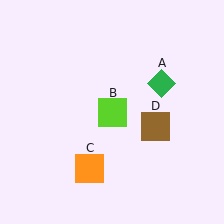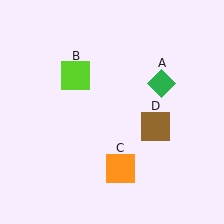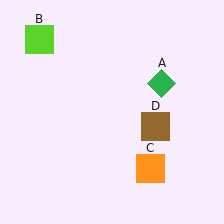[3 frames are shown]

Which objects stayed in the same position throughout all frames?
Green diamond (object A) and brown square (object D) remained stationary.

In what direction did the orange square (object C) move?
The orange square (object C) moved right.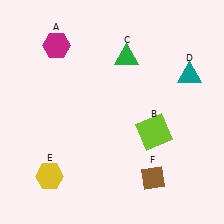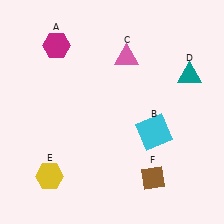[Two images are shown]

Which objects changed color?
B changed from lime to cyan. C changed from green to pink.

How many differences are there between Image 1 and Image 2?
There are 2 differences between the two images.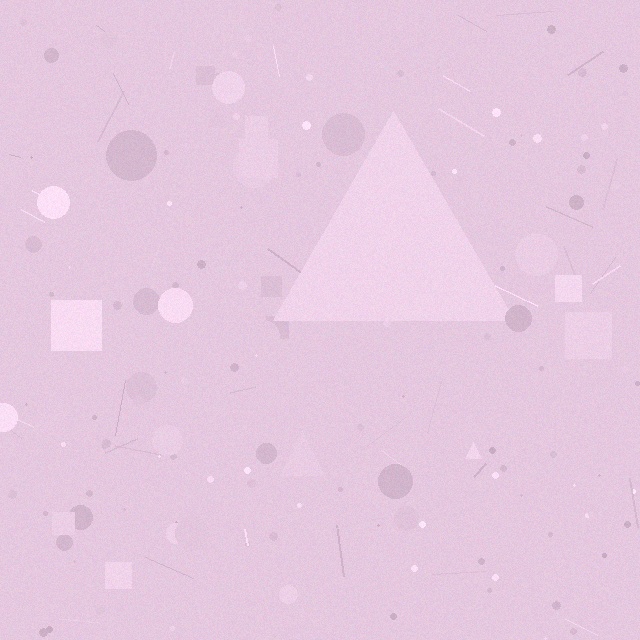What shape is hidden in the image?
A triangle is hidden in the image.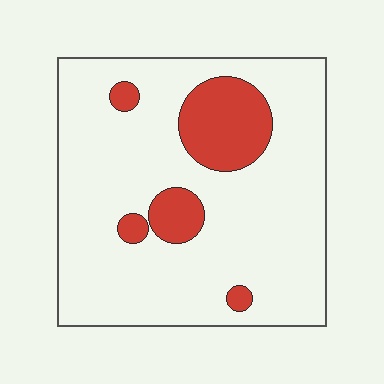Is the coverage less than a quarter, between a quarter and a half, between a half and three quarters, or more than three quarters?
Less than a quarter.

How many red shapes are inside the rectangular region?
5.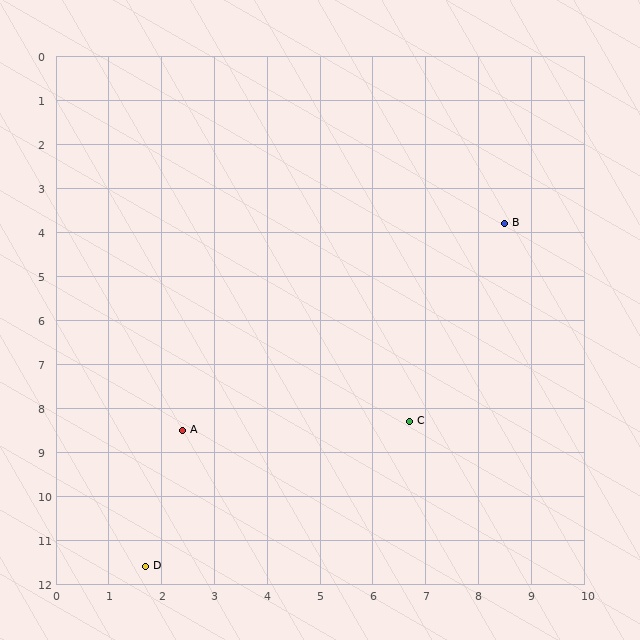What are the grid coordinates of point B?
Point B is at approximately (8.5, 3.8).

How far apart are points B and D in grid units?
Points B and D are about 10.3 grid units apart.